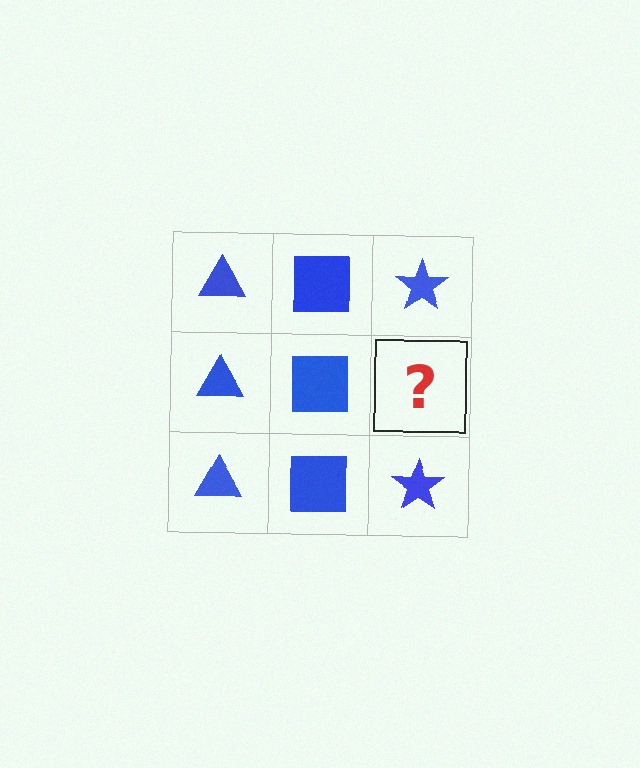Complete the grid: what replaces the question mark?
The question mark should be replaced with a blue star.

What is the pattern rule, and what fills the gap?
The rule is that each column has a consistent shape. The gap should be filled with a blue star.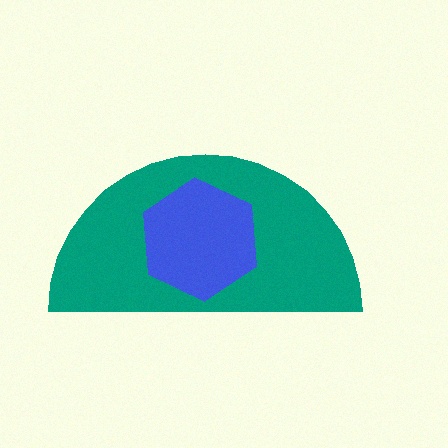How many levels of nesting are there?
2.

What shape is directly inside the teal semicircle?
The blue hexagon.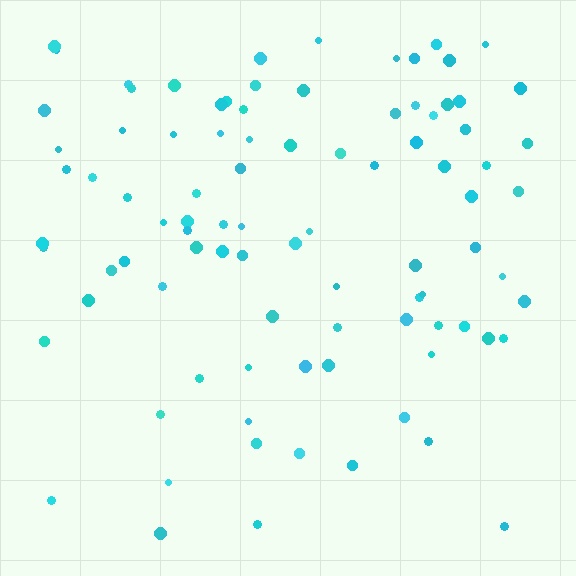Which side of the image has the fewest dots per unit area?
The bottom.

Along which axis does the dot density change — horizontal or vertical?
Vertical.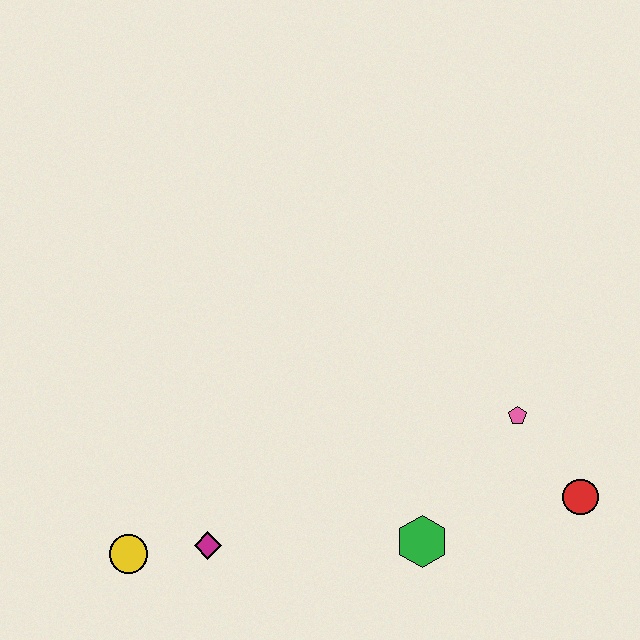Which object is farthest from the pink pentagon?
The yellow circle is farthest from the pink pentagon.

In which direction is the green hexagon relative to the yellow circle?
The green hexagon is to the right of the yellow circle.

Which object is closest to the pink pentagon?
The red circle is closest to the pink pentagon.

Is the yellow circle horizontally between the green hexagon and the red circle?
No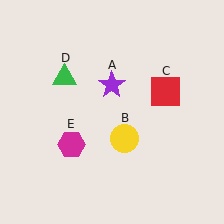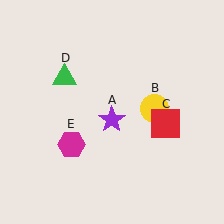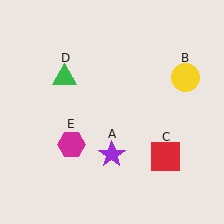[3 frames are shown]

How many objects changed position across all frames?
3 objects changed position: purple star (object A), yellow circle (object B), red square (object C).